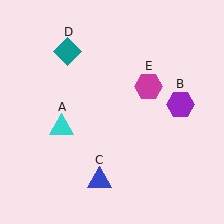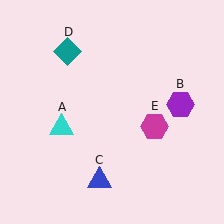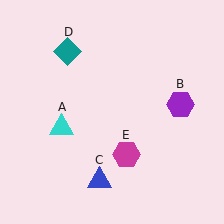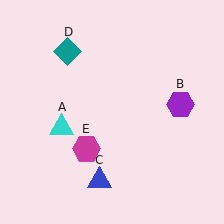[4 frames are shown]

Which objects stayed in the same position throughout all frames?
Cyan triangle (object A) and purple hexagon (object B) and blue triangle (object C) and teal diamond (object D) remained stationary.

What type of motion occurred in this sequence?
The magenta hexagon (object E) rotated clockwise around the center of the scene.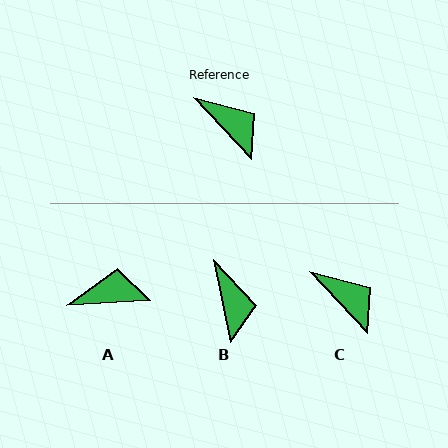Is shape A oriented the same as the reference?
No, it is off by about 51 degrees.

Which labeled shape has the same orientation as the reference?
C.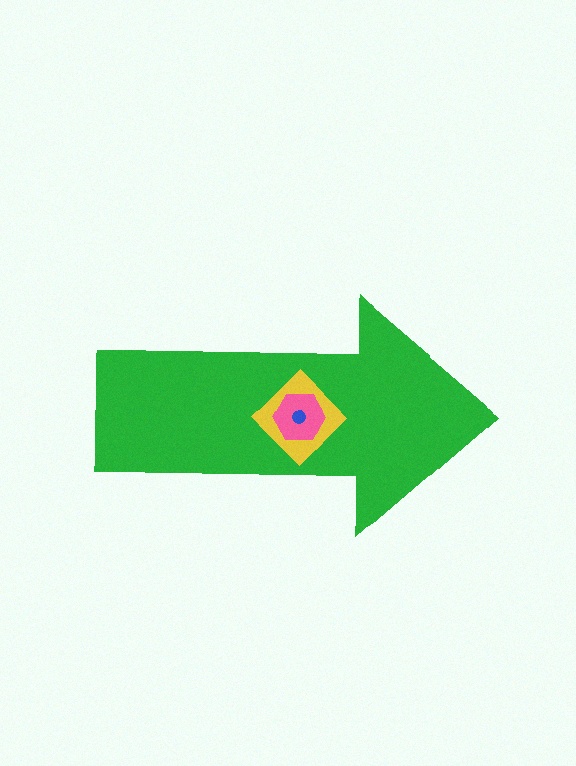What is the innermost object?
The blue circle.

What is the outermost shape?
The green arrow.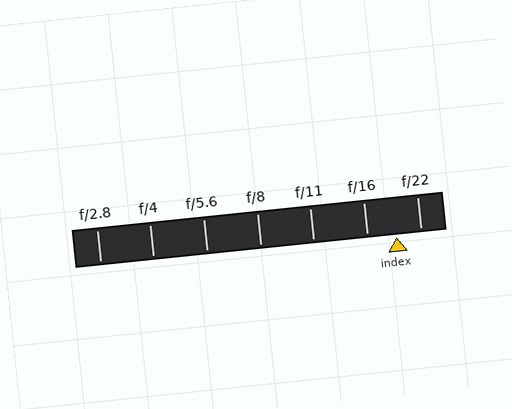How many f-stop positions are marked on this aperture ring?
There are 7 f-stop positions marked.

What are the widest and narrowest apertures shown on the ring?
The widest aperture shown is f/2.8 and the narrowest is f/22.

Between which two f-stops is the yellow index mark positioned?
The index mark is between f/16 and f/22.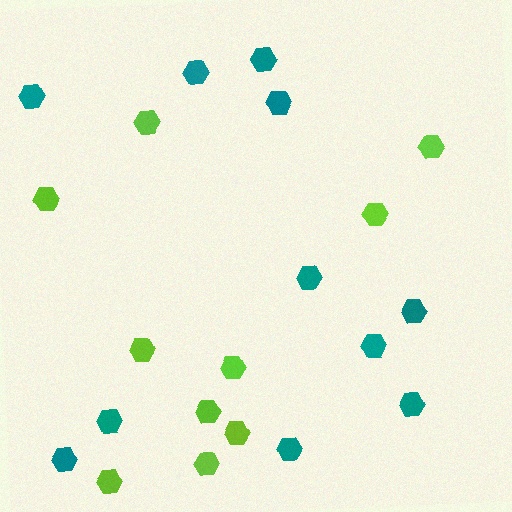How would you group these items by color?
There are 2 groups: one group of teal hexagons (11) and one group of lime hexagons (10).